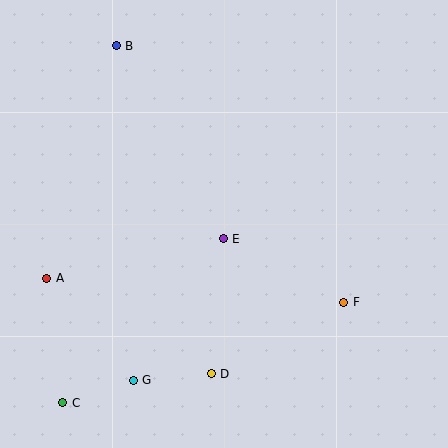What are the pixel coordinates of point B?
Point B is at (116, 46).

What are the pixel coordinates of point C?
Point C is at (63, 403).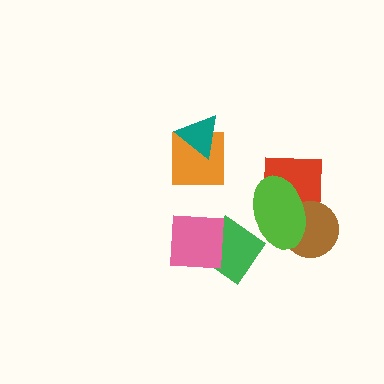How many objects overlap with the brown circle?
2 objects overlap with the brown circle.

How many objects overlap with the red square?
2 objects overlap with the red square.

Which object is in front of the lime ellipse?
The green diamond is in front of the lime ellipse.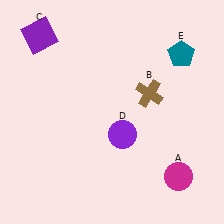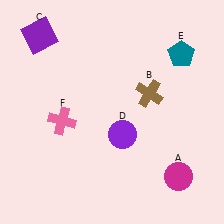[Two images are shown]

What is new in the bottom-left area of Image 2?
A pink cross (F) was added in the bottom-left area of Image 2.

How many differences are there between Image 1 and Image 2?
There is 1 difference between the two images.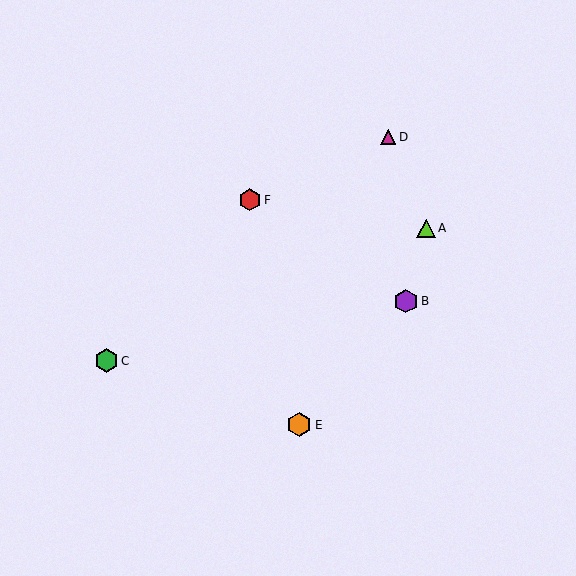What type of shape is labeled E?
Shape E is an orange hexagon.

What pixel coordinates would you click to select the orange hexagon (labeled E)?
Click at (299, 425) to select the orange hexagon E.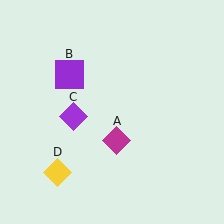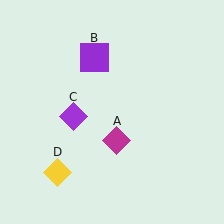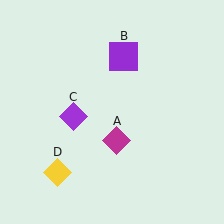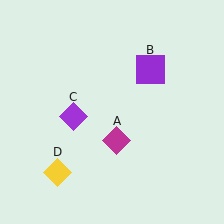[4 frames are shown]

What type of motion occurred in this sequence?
The purple square (object B) rotated clockwise around the center of the scene.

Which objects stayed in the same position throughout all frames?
Magenta diamond (object A) and purple diamond (object C) and yellow diamond (object D) remained stationary.